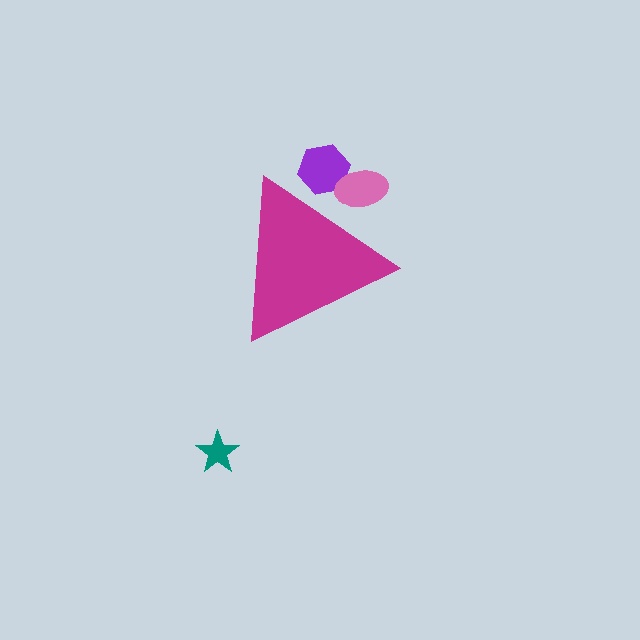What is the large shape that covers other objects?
A magenta triangle.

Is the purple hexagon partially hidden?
Yes, the purple hexagon is partially hidden behind the magenta triangle.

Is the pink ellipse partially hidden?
Yes, the pink ellipse is partially hidden behind the magenta triangle.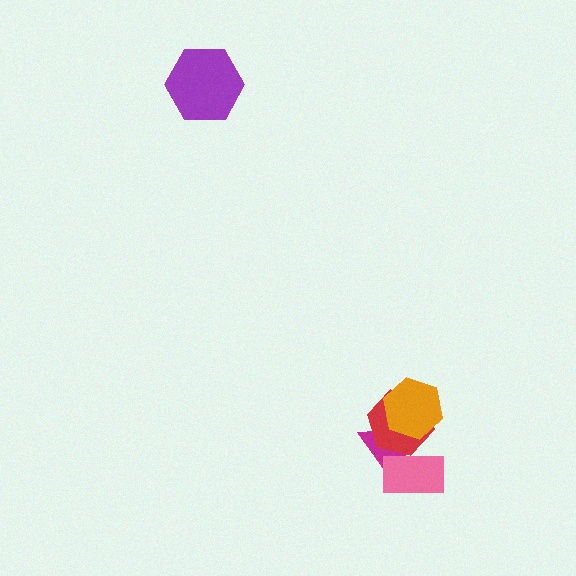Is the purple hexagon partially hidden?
No, no other shape covers it.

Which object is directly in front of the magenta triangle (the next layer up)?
The red hexagon is directly in front of the magenta triangle.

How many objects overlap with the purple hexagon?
0 objects overlap with the purple hexagon.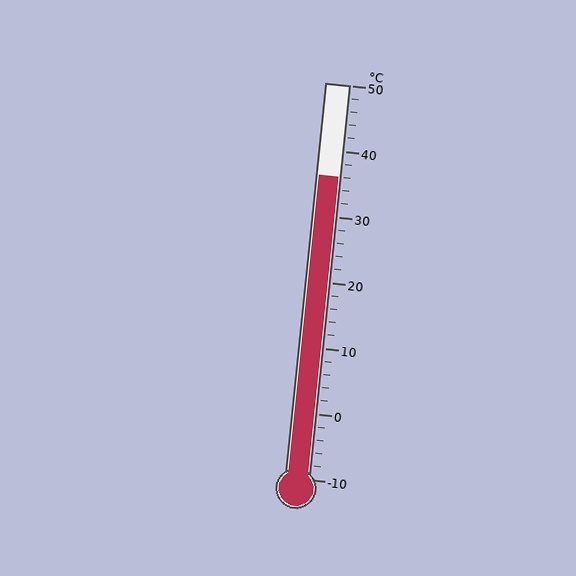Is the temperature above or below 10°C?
The temperature is above 10°C.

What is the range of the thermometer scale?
The thermometer scale ranges from -10°C to 50°C.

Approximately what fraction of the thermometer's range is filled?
The thermometer is filled to approximately 75% of its range.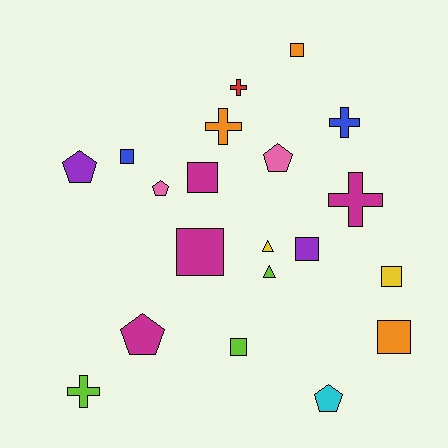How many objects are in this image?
There are 20 objects.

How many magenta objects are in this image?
There are 4 magenta objects.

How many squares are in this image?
There are 8 squares.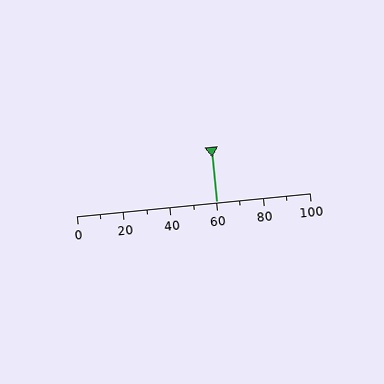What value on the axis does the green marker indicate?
The marker indicates approximately 60.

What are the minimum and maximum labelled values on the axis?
The axis runs from 0 to 100.